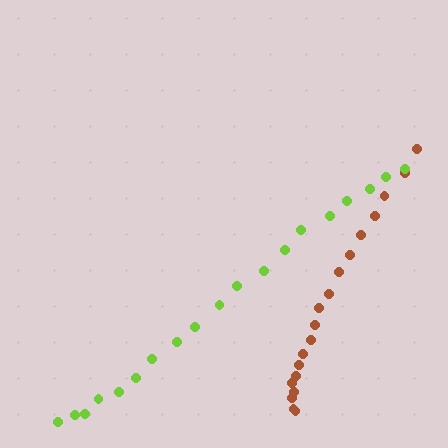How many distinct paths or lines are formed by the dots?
There are 2 distinct paths.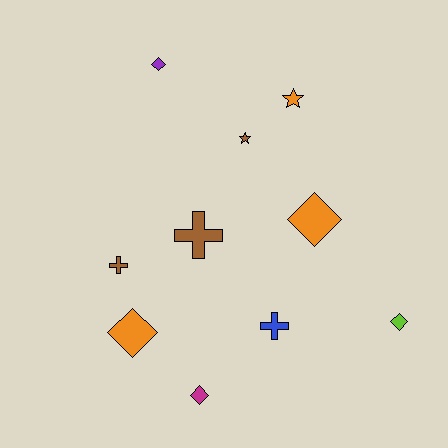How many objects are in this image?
There are 10 objects.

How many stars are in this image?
There are 2 stars.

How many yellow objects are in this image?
There are no yellow objects.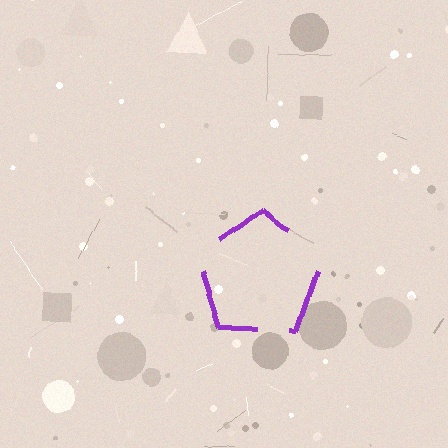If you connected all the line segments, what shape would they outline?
They would outline a pentagon.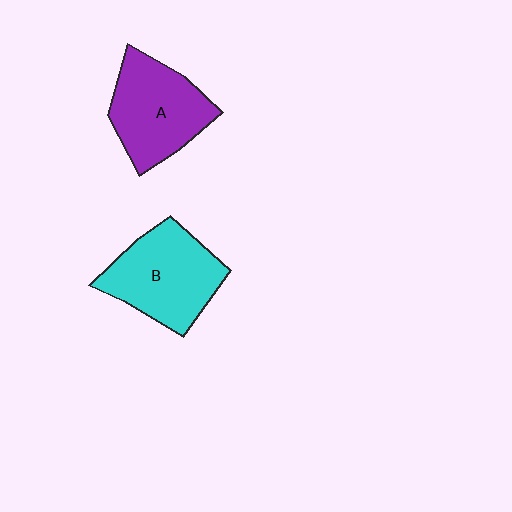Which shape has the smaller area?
Shape A (purple).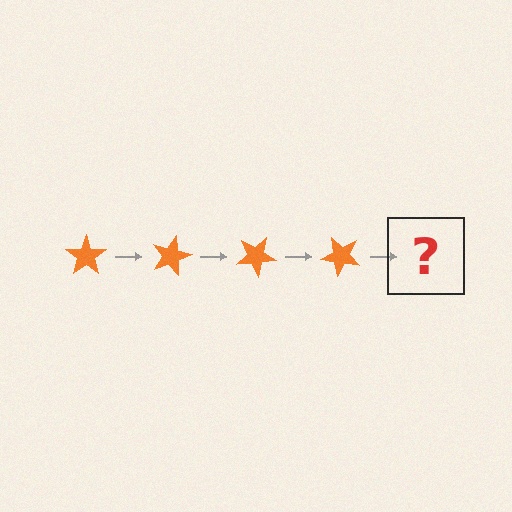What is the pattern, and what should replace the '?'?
The pattern is that the star rotates 15 degrees each step. The '?' should be an orange star rotated 60 degrees.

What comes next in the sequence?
The next element should be an orange star rotated 60 degrees.